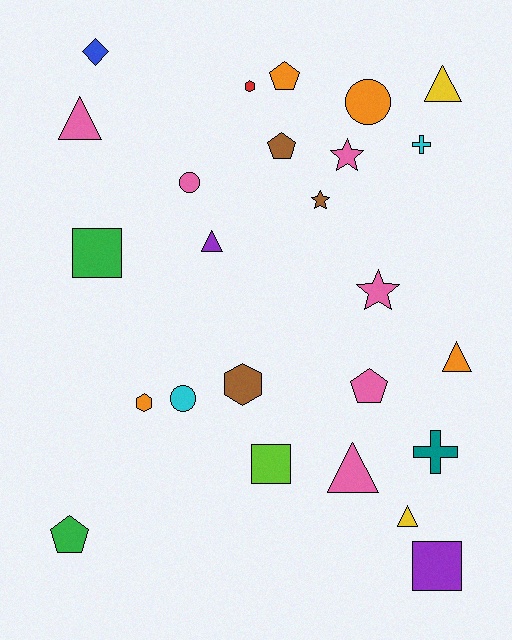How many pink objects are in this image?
There are 6 pink objects.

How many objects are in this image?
There are 25 objects.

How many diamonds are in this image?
There is 1 diamond.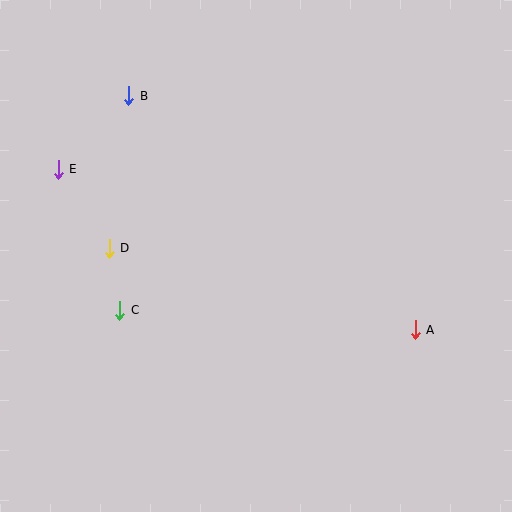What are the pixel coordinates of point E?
Point E is at (58, 169).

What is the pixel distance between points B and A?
The distance between B and A is 370 pixels.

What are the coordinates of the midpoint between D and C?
The midpoint between D and C is at (114, 279).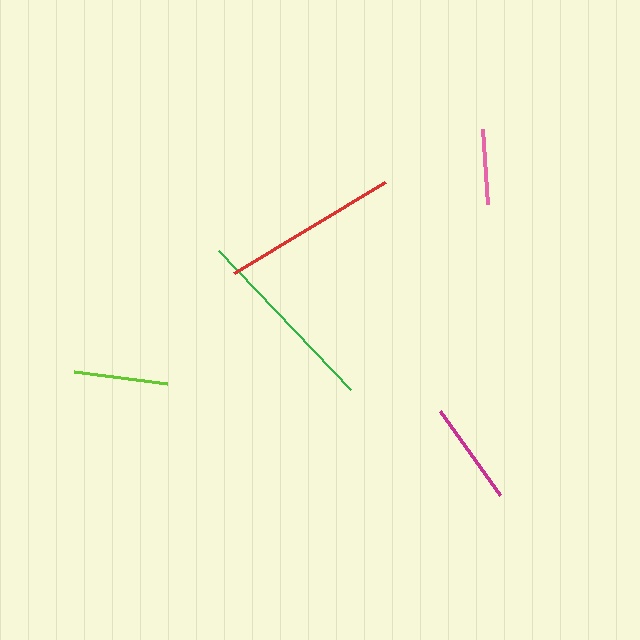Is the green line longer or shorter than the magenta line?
The green line is longer than the magenta line.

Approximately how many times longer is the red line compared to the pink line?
The red line is approximately 2.4 times the length of the pink line.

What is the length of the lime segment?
The lime segment is approximately 93 pixels long.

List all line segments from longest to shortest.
From longest to shortest: green, red, magenta, lime, pink.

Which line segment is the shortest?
The pink line is the shortest at approximately 75 pixels.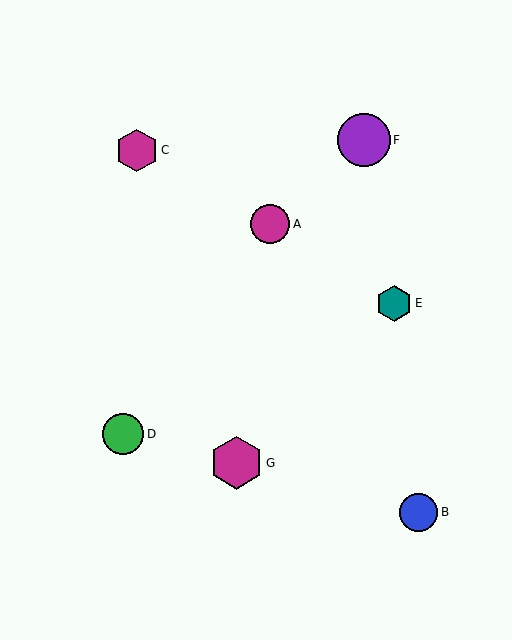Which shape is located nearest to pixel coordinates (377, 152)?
The purple circle (labeled F) at (364, 140) is nearest to that location.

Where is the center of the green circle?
The center of the green circle is at (123, 434).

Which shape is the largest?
The magenta hexagon (labeled G) is the largest.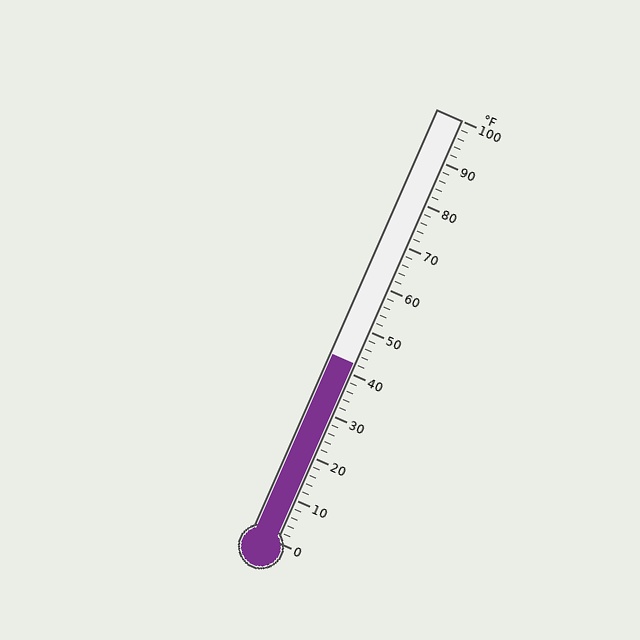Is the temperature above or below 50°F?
The temperature is below 50°F.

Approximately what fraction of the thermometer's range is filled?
The thermometer is filled to approximately 40% of its range.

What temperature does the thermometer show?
The thermometer shows approximately 42°F.